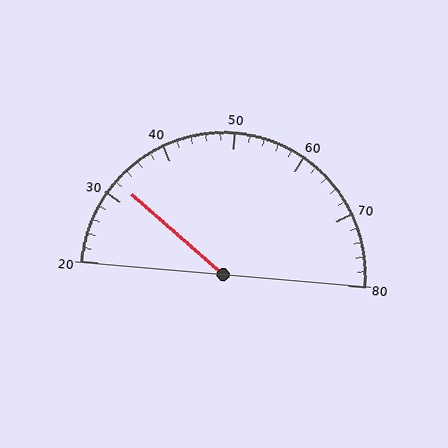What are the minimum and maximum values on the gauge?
The gauge ranges from 20 to 80.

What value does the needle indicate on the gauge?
The needle indicates approximately 32.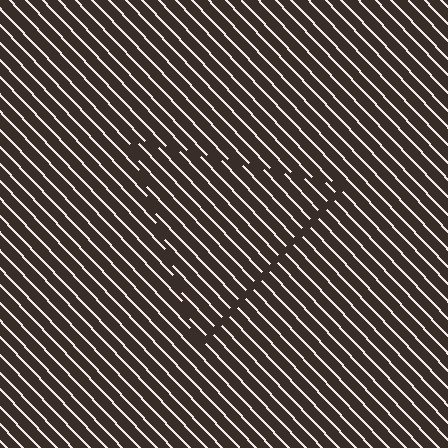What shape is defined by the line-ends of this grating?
An illusory triangle. The interior of the shape contains the same grating, shifted by half a period — the contour is defined by the phase discontinuity where line-ends from the inner and outer gratings abut.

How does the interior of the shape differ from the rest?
The interior of the shape contains the same grating, shifted by half a period — the contour is defined by the phase discontinuity where line-ends from the inner and outer gratings abut.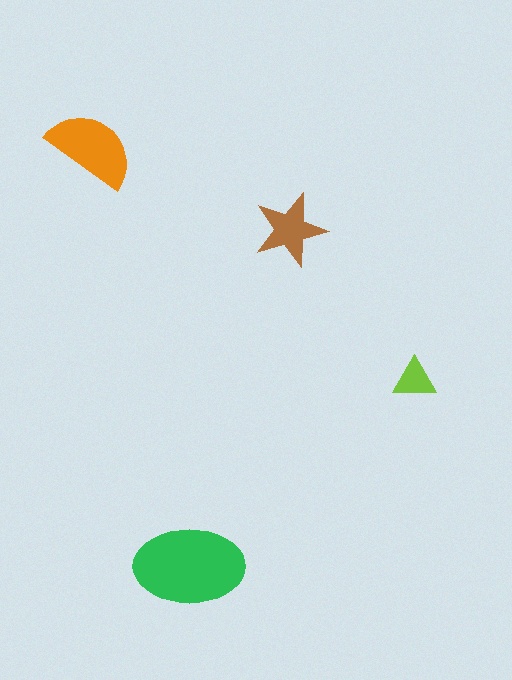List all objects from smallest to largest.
The lime triangle, the brown star, the orange semicircle, the green ellipse.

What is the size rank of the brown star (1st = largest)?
3rd.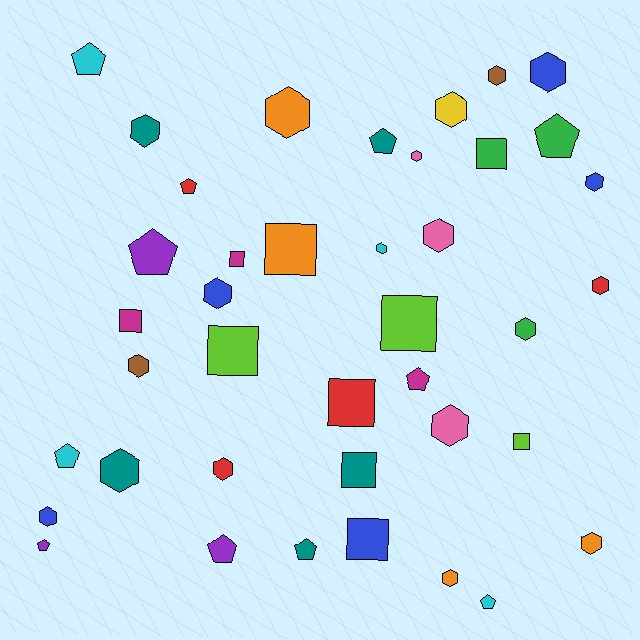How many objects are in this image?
There are 40 objects.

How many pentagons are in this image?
There are 11 pentagons.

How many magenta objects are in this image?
There are 3 magenta objects.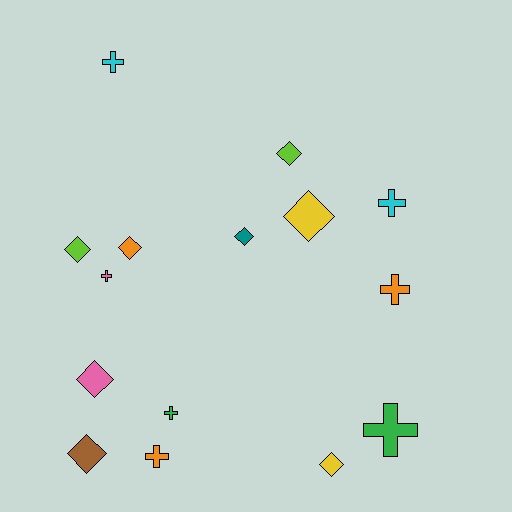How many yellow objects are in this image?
There are 2 yellow objects.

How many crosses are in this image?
There are 7 crosses.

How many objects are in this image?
There are 15 objects.